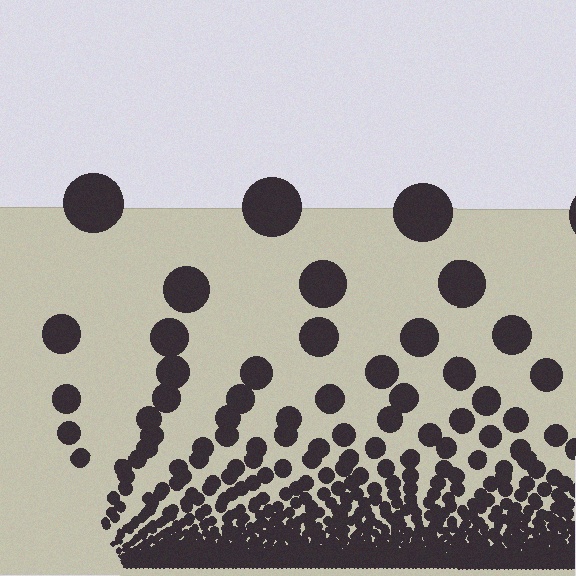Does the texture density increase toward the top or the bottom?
Density increases toward the bottom.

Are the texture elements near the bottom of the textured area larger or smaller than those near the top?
Smaller. The gradient is inverted — elements near the bottom are smaller and denser.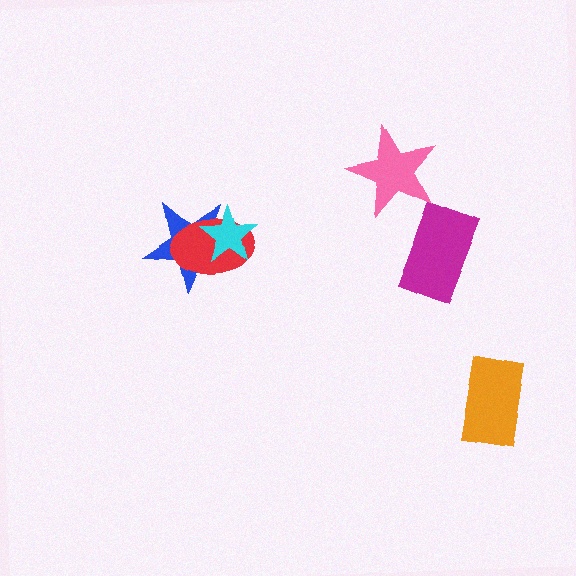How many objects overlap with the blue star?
2 objects overlap with the blue star.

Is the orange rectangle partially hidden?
No, no other shape covers it.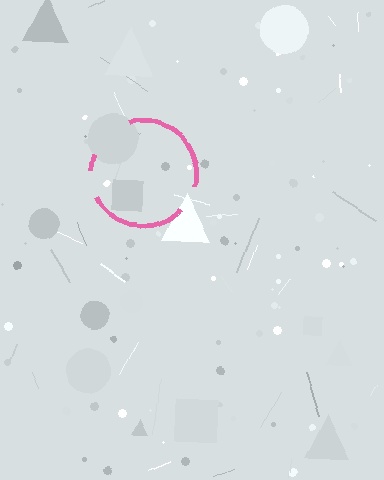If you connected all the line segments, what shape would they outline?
They would outline a circle.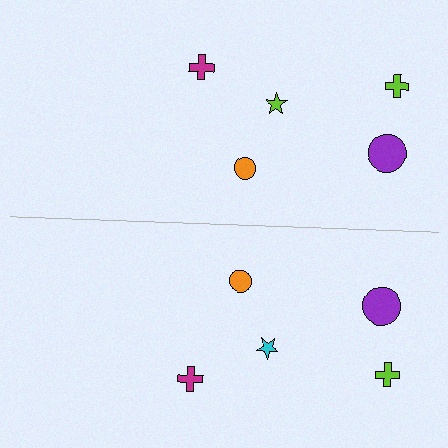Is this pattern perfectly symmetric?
No, the pattern is not perfectly symmetric. The cyan star on the bottom side breaks the symmetry — its mirror counterpart is lime.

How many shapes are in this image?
There are 10 shapes in this image.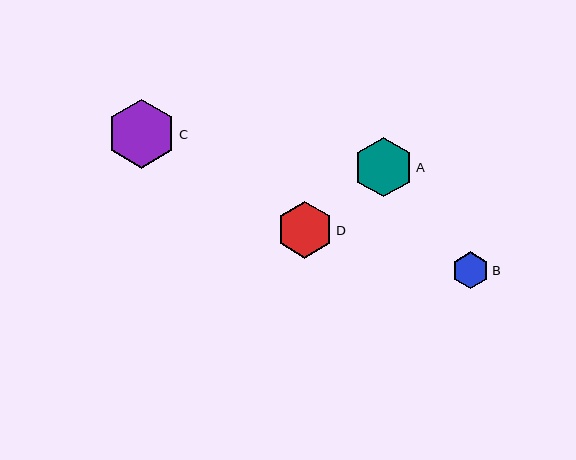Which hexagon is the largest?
Hexagon C is the largest with a size of approximately 69 pixels.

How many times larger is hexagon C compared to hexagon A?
Hexagon C is approximately 1.2 times the size of hexagon A.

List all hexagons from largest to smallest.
From largest to smallest: C, A, D, B.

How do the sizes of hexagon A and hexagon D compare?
Hexagon A and hexagon D are approximately the same size.